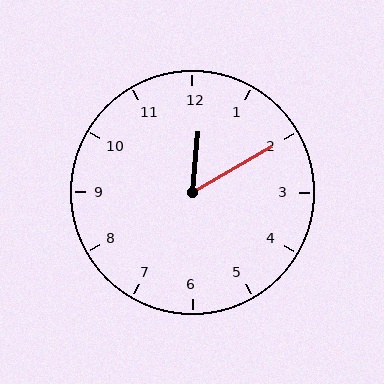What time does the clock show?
12:10.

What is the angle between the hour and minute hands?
Approximately 55 degrees.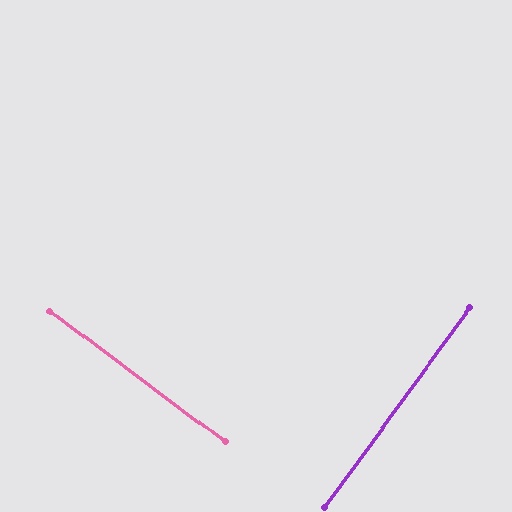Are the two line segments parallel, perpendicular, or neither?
Perpendicular — they meet at approximately 90°.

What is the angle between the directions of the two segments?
Approximately 90 degrees.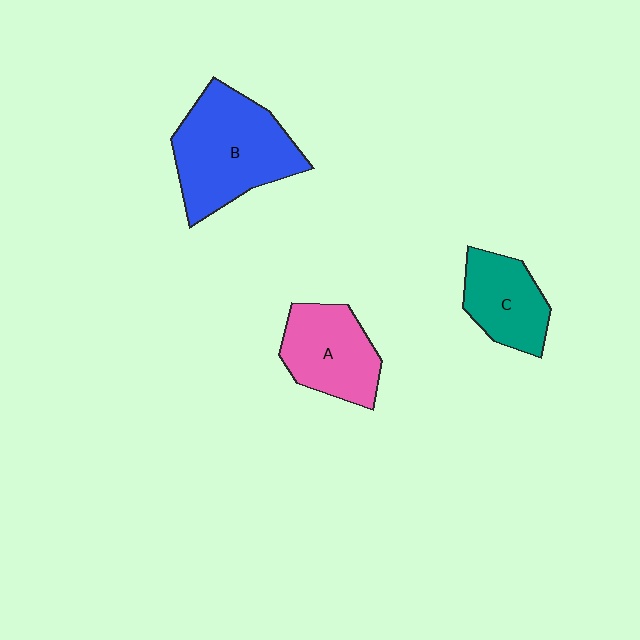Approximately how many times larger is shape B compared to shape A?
Approximately 1.5 times.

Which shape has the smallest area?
Shape C (teal).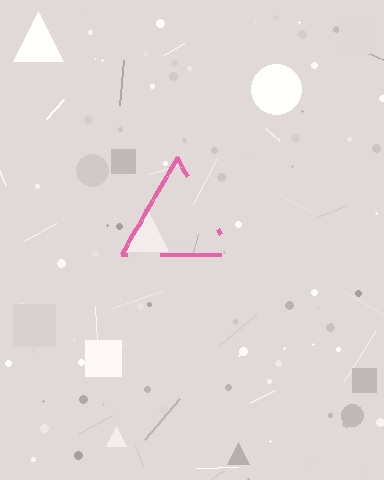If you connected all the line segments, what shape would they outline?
They would outline a triangle.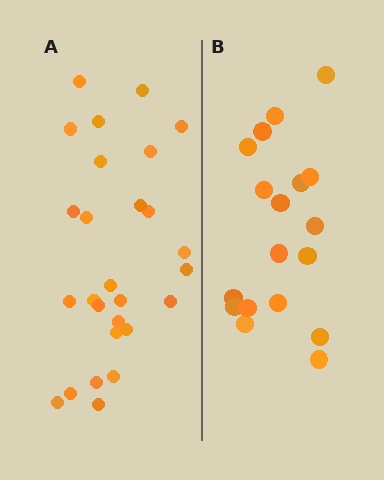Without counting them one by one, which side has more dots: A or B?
Region A (the left region) has more dots.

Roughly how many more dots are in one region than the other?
Region A has roughly 8 or so more dots than region B.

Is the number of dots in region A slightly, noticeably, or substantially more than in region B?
Region A has substantially more. The ratio is roughly 1.5 to 1.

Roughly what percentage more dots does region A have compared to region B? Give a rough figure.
About 50% more.